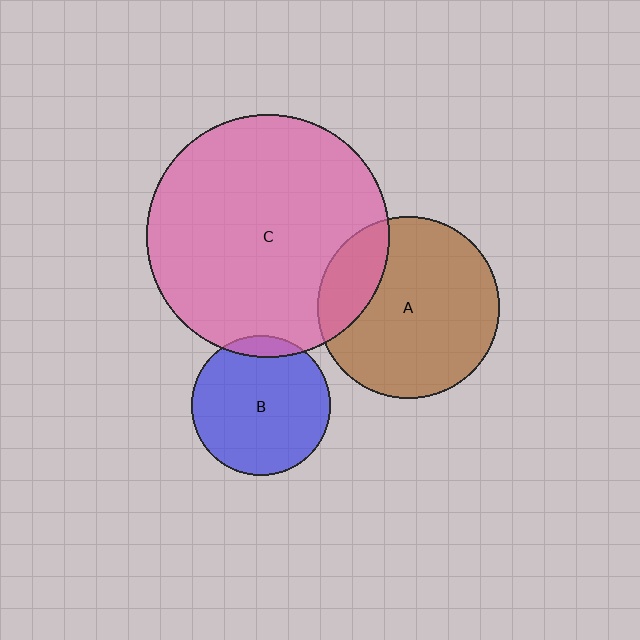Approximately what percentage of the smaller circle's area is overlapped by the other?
Approximately 10%.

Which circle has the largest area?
Circle C (pink).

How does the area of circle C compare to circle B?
Approximately 3.0 times.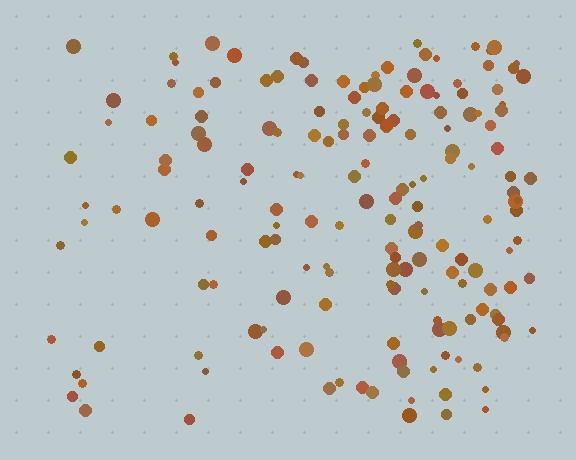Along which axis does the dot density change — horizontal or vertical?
Horizontal.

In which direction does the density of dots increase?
From left to right, with the right side densest.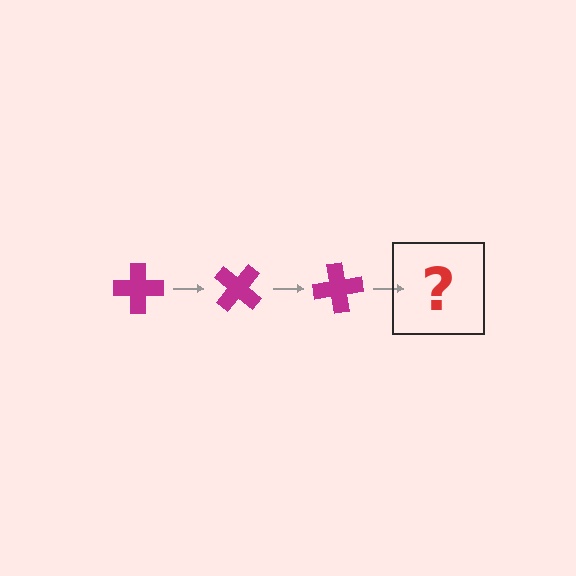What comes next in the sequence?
The next element should be a magenta cross rotated 120 degrees.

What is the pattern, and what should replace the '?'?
The pattern is that the cross rotates 40 degrees each step. The '?' should be a magenta cross rotated 120 degrees.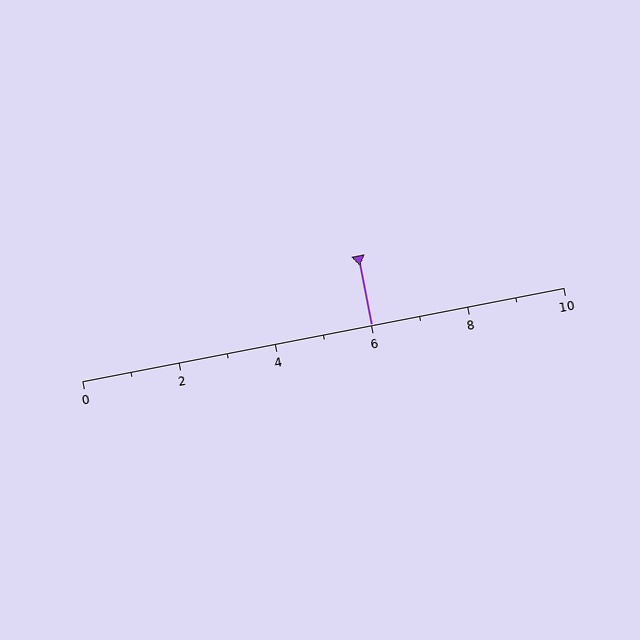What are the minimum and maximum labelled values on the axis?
The axis runs from 0 to 10.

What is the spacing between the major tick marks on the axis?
The major ticks are spaced 2 apart.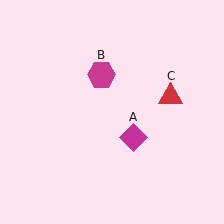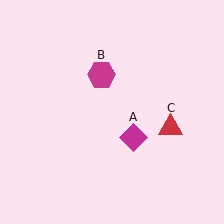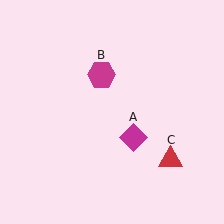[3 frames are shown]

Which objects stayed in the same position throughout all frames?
Magenta diamond (object A) and magenta hexagon (object B) remained stationary.